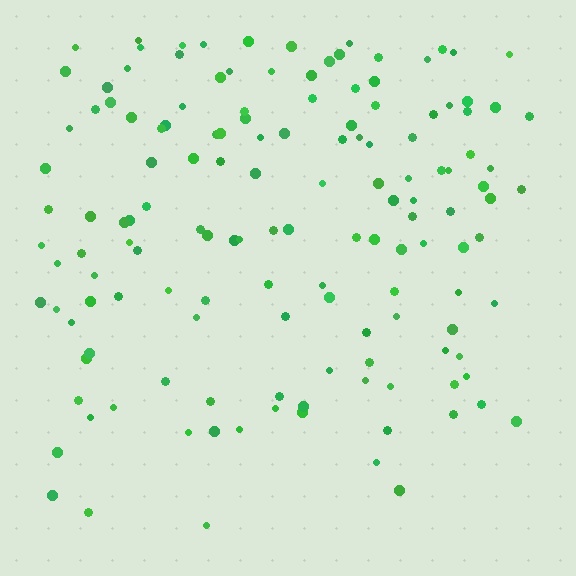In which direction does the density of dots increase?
From bottom to top, with the top side densest.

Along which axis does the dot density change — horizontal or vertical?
Vertical.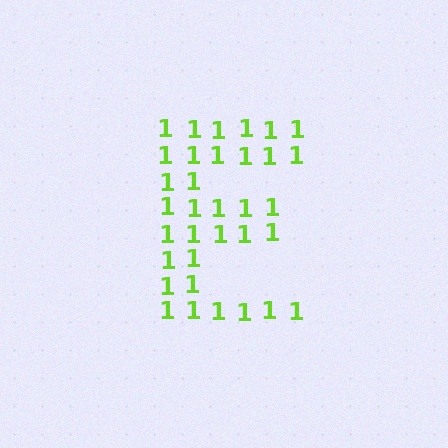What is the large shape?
The large shape is the letter E.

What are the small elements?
The small elements are digit 1's.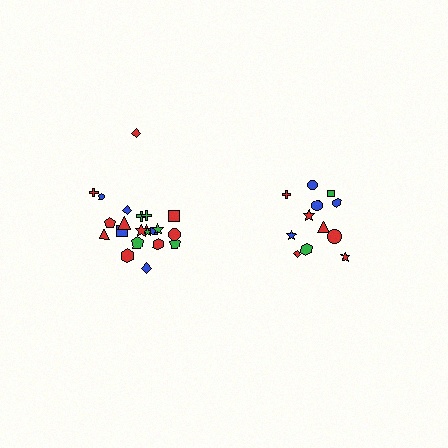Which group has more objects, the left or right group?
The left group.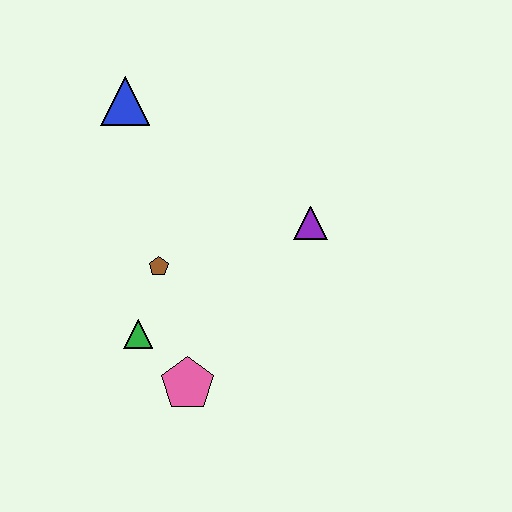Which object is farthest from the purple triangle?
The blue triangle is farthest from the purple triangle.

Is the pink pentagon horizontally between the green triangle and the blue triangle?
No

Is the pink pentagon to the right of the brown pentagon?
Yes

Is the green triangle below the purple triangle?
Yes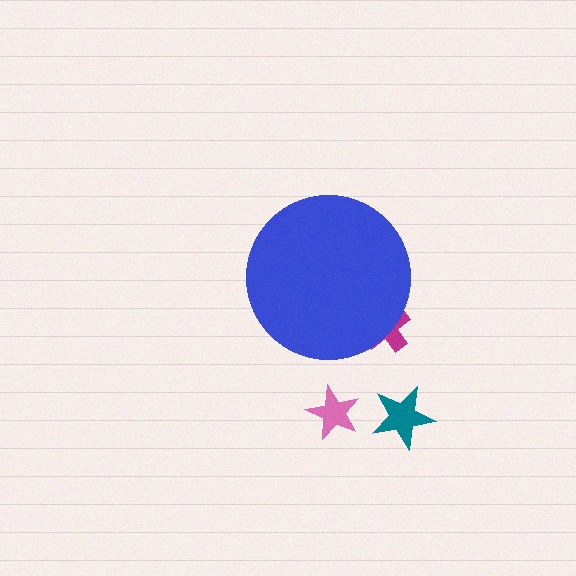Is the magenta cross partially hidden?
Yes, the magenta cross is partially hidden behind the blue circle.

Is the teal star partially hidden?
No, the teal star is fully visible.